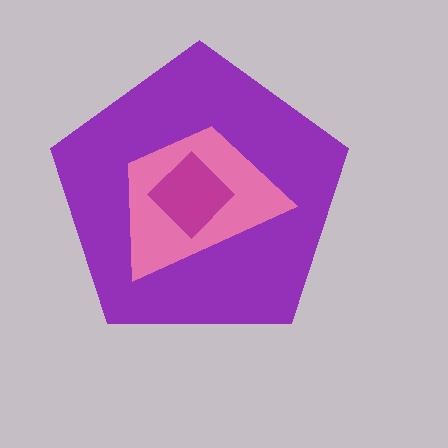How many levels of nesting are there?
3.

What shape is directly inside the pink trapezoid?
The magenta diamond.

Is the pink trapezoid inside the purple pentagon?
Yes.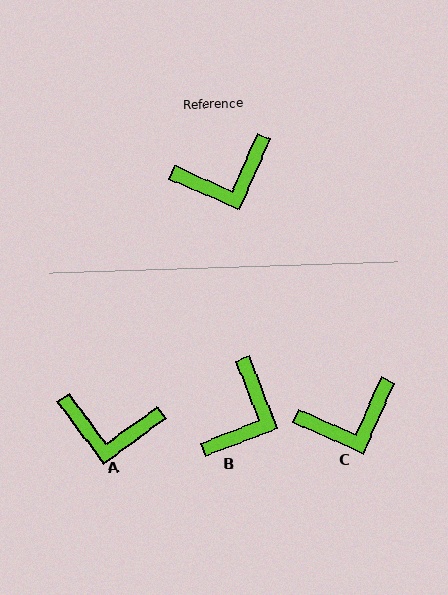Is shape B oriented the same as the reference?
No, it is off by about 45 degrees.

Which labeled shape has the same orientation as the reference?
C.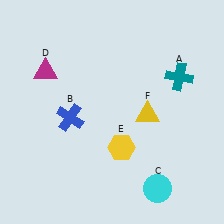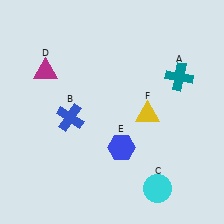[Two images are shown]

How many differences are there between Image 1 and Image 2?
There is 1 difference between the two images.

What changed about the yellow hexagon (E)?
In Image 1, E is yellow. In Image 2, it changed to blue.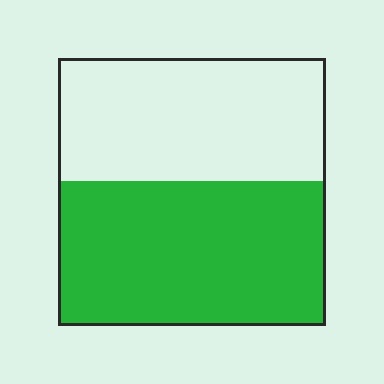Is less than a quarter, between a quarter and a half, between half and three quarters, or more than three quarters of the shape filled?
Between half and three quarters.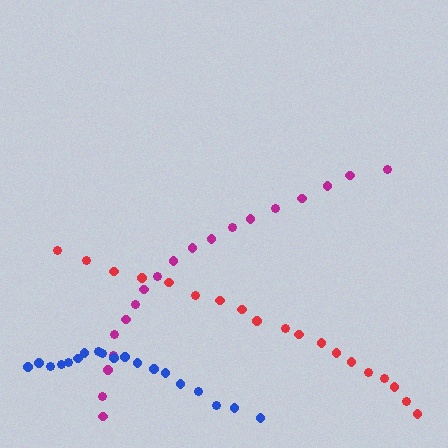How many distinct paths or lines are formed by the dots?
There are 3 distinct paths.